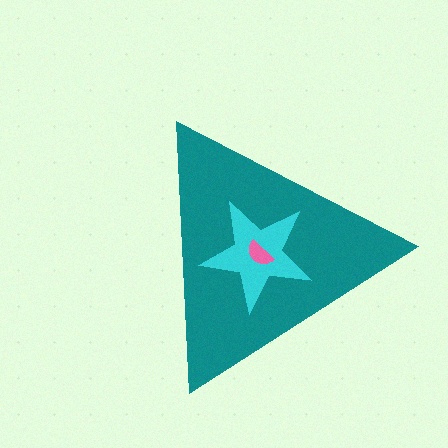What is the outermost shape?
The teal triangle.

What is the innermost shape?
The pink semicircle.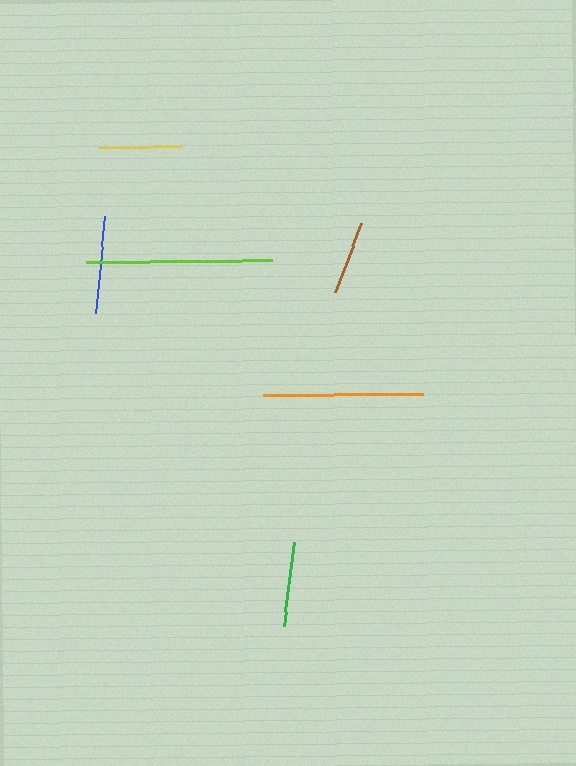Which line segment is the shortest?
The brown line is the shortest at approximately 74 pixels.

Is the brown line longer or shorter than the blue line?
The blue line is longer than the brown line.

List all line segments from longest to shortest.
From longest to shortest: lime, orange, blue, green, yellow, brown.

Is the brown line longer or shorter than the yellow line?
The yellow line is longer than the brown line.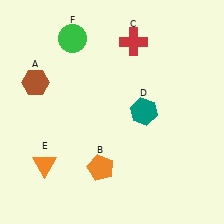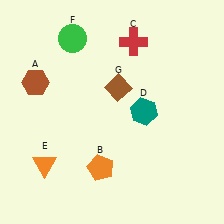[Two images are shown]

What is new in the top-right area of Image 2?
A brown diamond (G) was added in the top-right area of Image 2.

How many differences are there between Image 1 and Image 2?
There is 1 difference between the two images.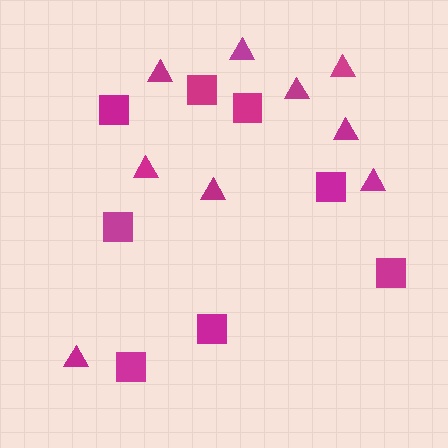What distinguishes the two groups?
There are 2 groups: one group of squares (8) and one group of triangles (9).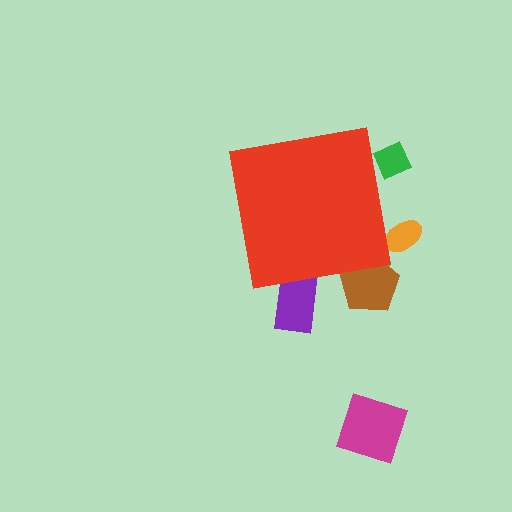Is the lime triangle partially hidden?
Yes, the lime triangle is partially hidden behind the red square.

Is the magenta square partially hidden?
No, the magenta square is fully visible.